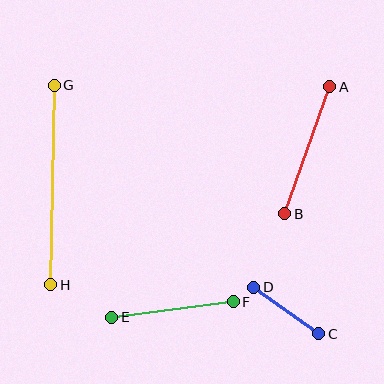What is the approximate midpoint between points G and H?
The midpoint is at approximately (53, 185) pixels.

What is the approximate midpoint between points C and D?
The midpoint is at approximately (286, 311) pixels.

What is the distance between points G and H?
The distance is approximately 199 pixels.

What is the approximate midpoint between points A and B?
The midpoint is at approximately (307, 150) pixels.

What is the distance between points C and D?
The distance is approximately 80 pixels.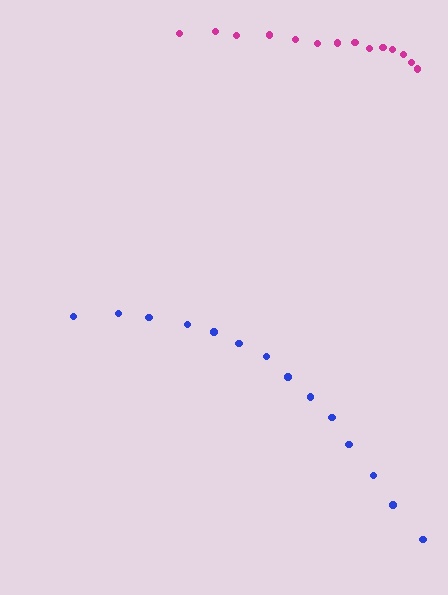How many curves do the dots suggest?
There are 2 distinct paths.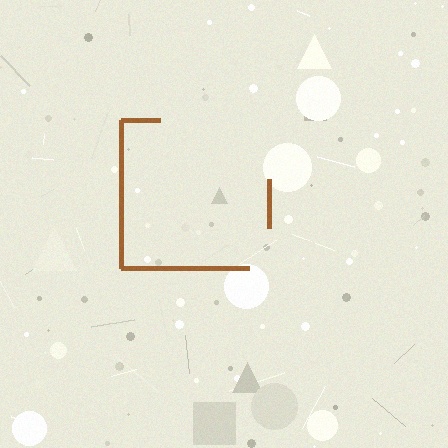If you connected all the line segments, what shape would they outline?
They would outline a square.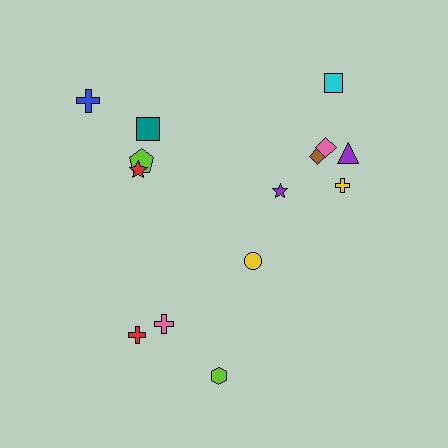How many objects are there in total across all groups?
There are 14 objects.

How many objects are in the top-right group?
There are 6 objects.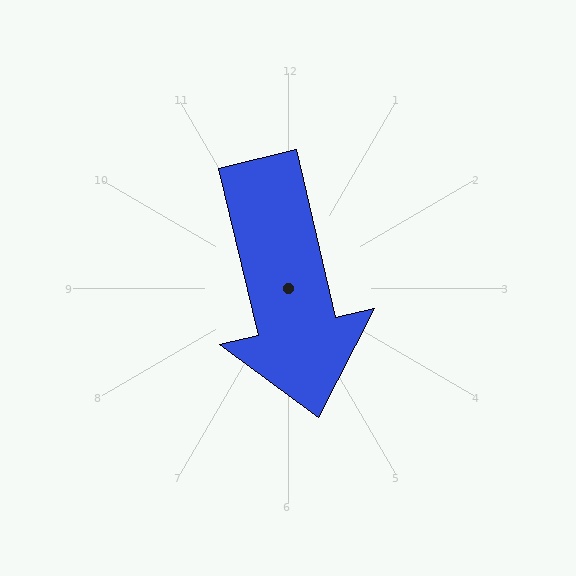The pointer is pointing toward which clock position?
Roughly 6 o'clock.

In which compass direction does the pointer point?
South.